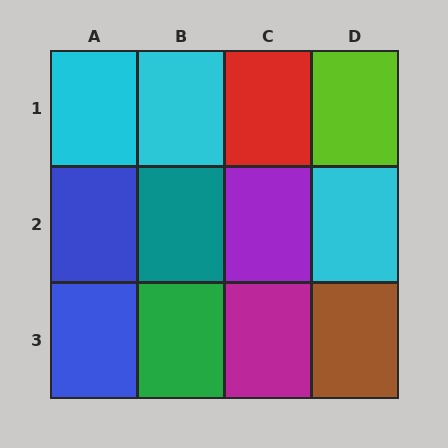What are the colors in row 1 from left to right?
Cyan, cyan, red, lime.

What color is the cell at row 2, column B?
Teal.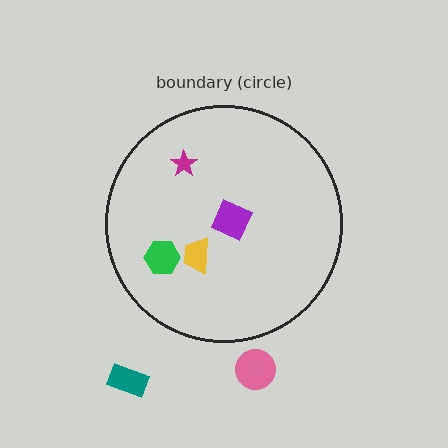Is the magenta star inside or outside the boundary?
Inside.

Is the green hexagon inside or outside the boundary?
Inside.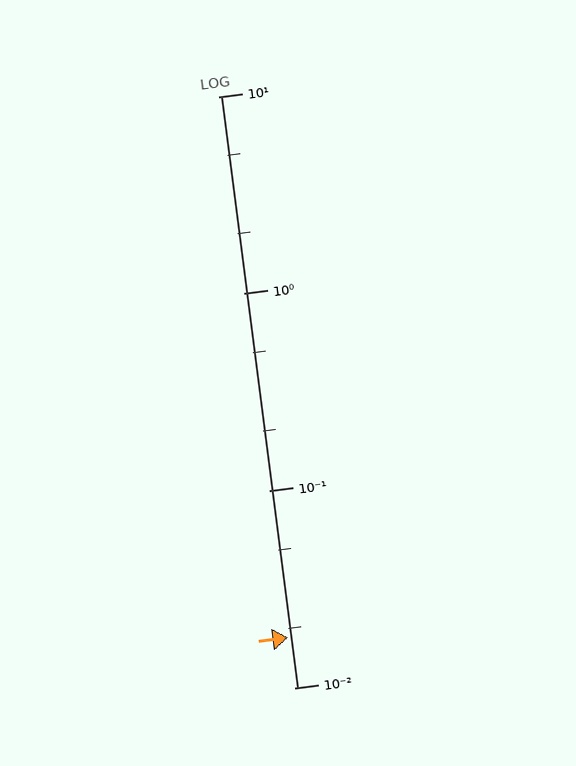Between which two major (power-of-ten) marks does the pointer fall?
The pointer is between 0.01 and 0.1.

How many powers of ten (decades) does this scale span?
The scale spans 3 decades, from 0.01 to 10.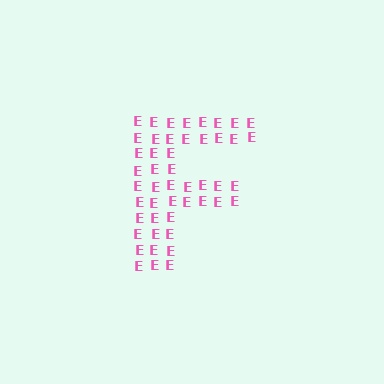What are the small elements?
The small elements are letter E's.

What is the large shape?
The large shape is the letter F.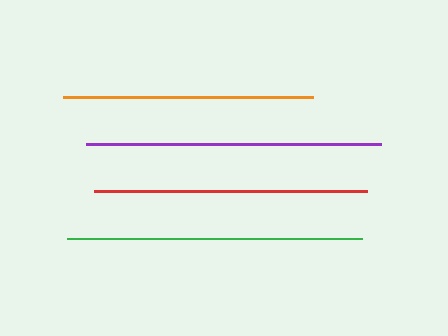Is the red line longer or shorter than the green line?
The green line is longer than the red line.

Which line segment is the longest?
The green line is the longest at approximately 295 pixels.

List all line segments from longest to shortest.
From longest to shortest: green, purple, red, orange.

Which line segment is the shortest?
The orange line is the shortest at approximately 250 pixels.